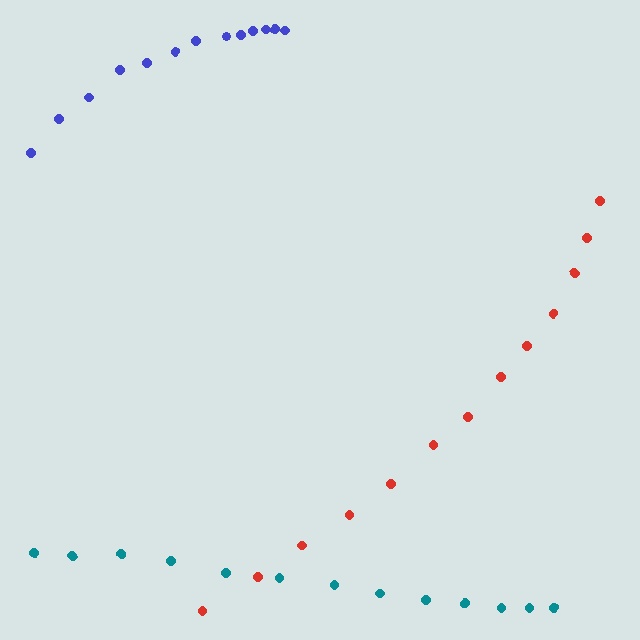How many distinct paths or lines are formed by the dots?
There are 3 distinct paths.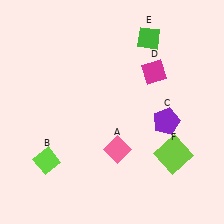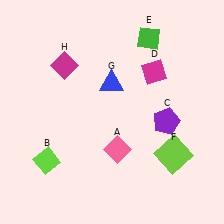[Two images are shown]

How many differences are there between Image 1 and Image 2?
There are 2 differences between the two images.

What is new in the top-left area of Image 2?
A magenta diamond (H) was added in the top-left area of Image 2.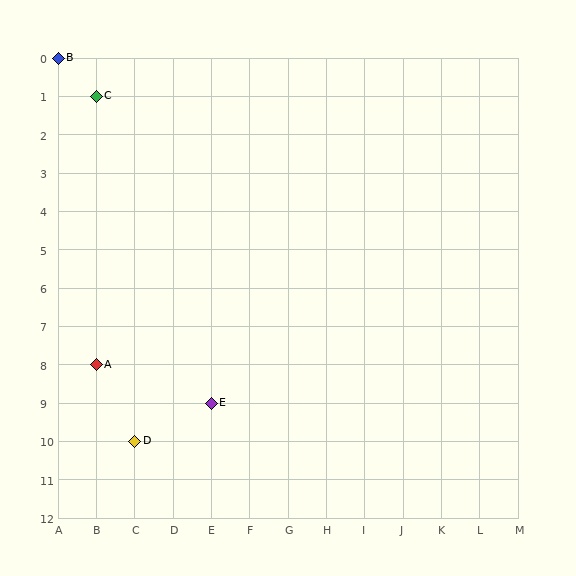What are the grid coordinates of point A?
Point A is at grid coordinates (B, 8).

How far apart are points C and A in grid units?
Points C and A are 7 rows apart.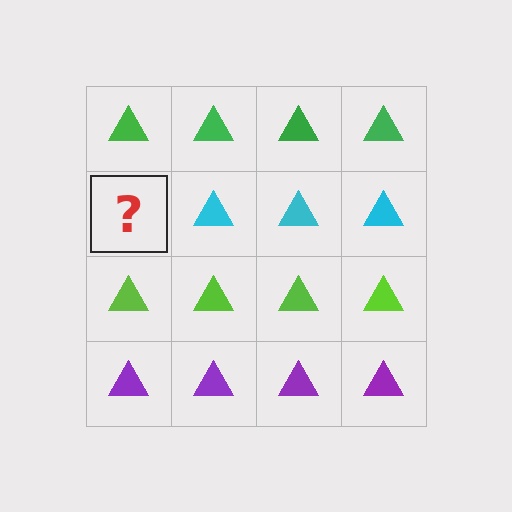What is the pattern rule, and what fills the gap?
The rule is that each row has a consistent color. The gap should be filled with a cyan triangle.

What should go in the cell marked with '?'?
The missing cell should contain a cyan triangle.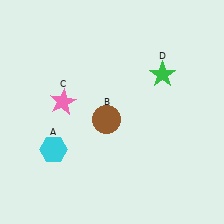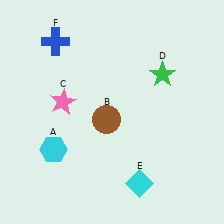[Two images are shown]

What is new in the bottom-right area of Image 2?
A cyan diamond (E) was added in the bottom-right area of Image 2.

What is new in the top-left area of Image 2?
A blue cross (F) was added in the top-left area of Image 2.